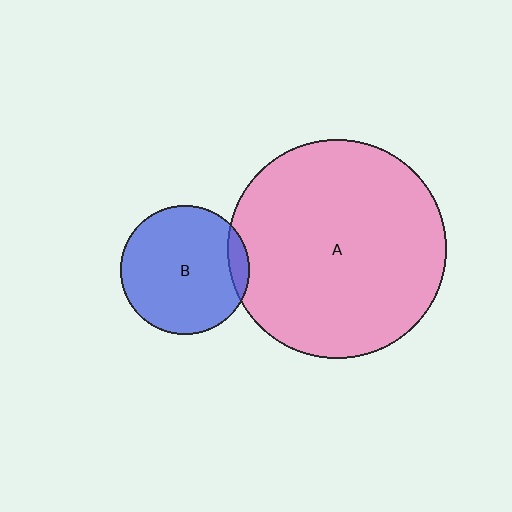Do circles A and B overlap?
Yes.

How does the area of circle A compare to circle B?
Approximately 2.9 times.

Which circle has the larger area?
Circle A (pink).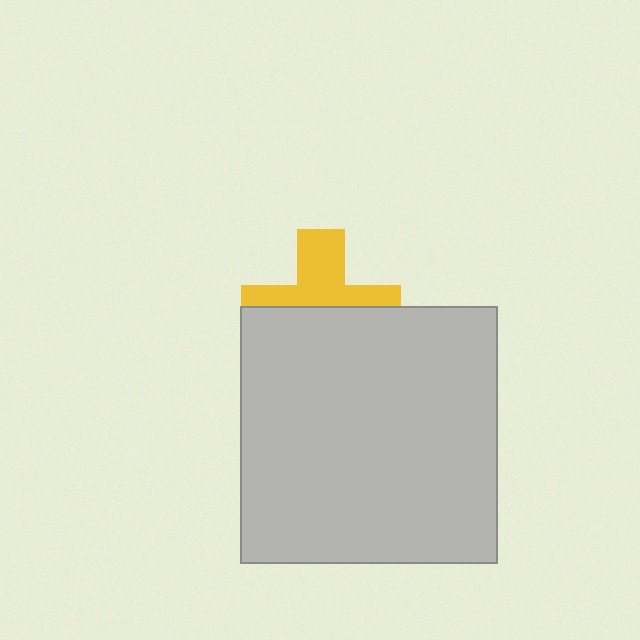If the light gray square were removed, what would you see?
You would see the complete yellow cross.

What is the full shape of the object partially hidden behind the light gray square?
The partially hidden object is a yellow cross.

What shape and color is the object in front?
The object in front is a light gray square.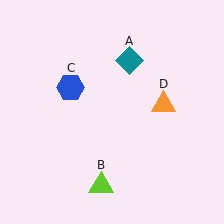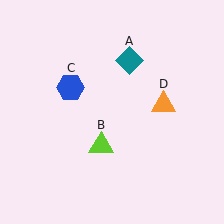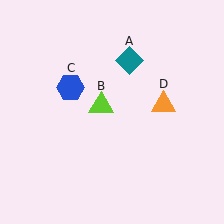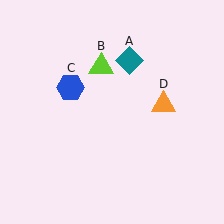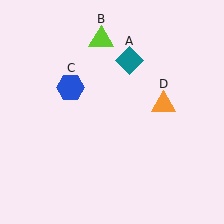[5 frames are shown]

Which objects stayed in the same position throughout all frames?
Teal diamond (object A) and blue hexagon (object C) and orange triangle (object D) remained stationary.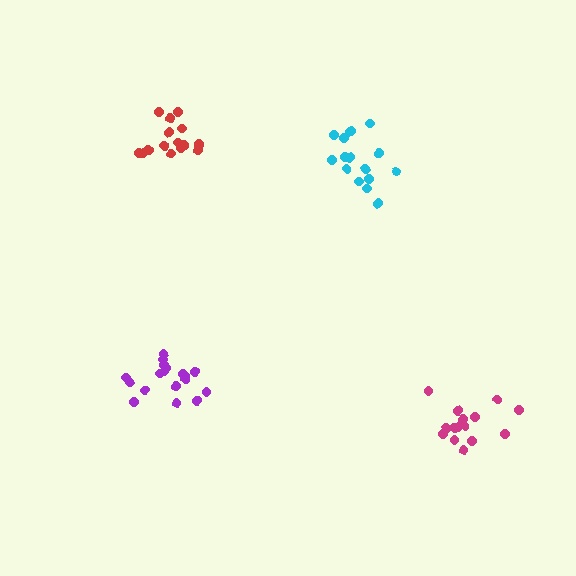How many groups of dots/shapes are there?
There are 4 groups.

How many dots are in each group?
Group 1: 15 dots, Group 2: 15 dots, Group 3: 18 dots, Group 4: 16 dots (64 total).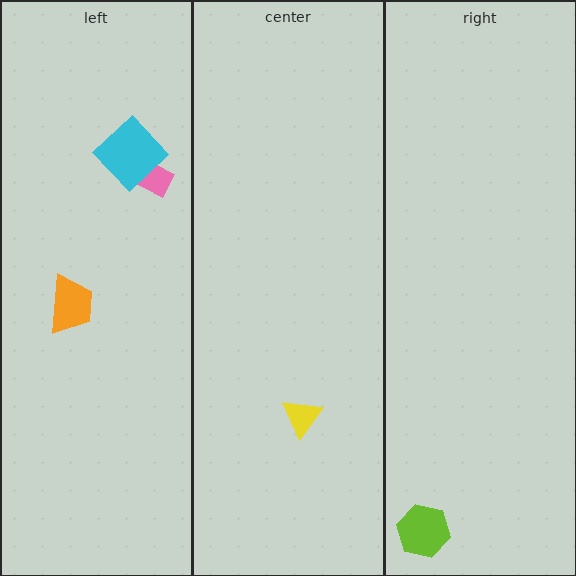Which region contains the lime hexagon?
The right region.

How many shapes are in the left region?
3.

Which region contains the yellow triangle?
The center region.